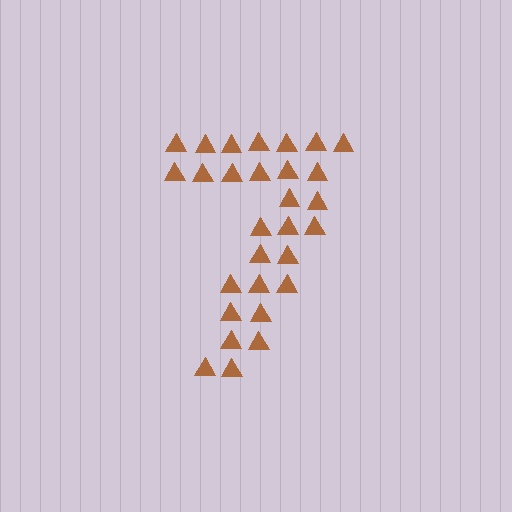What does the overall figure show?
The overall figure shows the digit 7.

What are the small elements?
The small elements are triangles.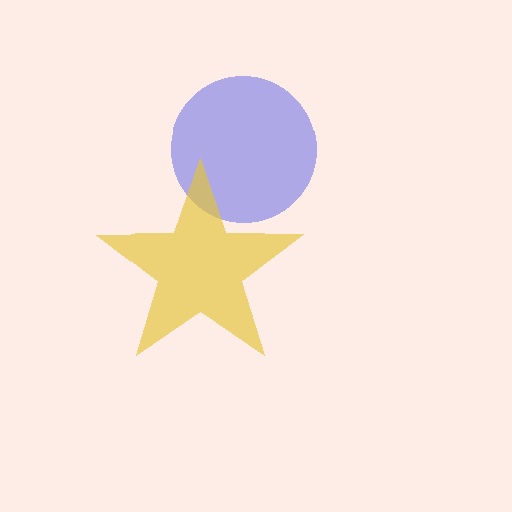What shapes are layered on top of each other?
The layered shapes are: a blue circle, a yellow star.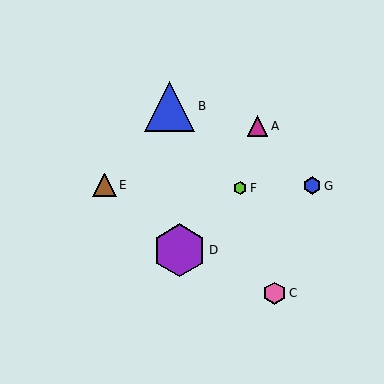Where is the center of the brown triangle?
The center of the brown triangle is at (104, 185).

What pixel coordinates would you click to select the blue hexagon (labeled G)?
Click at (312, 186) to select the blue hexagon G.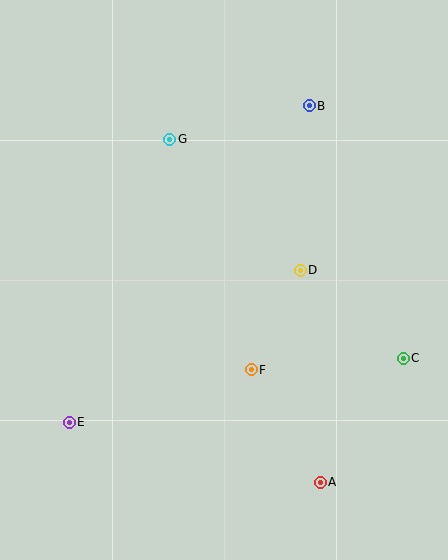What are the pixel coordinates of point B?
Point B is at (309, 106).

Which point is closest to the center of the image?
Point D at (300, 270) is closest to the center.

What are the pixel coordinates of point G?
Point G is at (170, 139).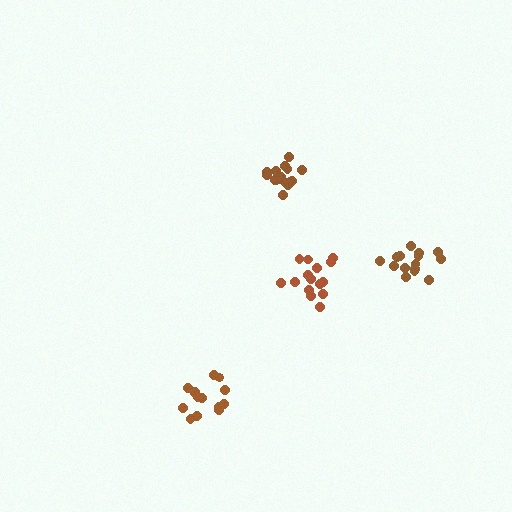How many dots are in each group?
Group 1: 16 dots, Group 2: 15 dots, Group 3: 14 dots, Group 4: 15 dots (60 total).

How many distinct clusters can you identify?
There are 4 distinct clusters.